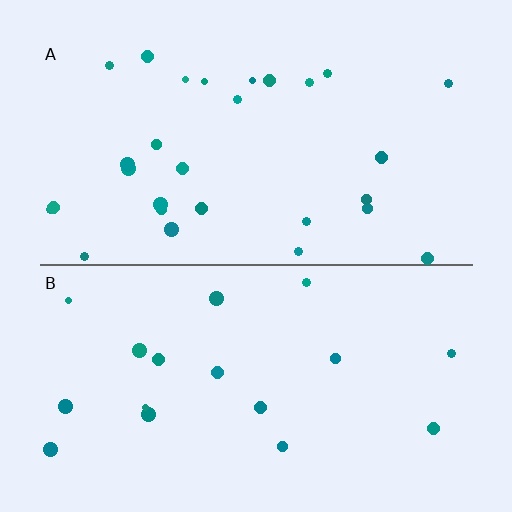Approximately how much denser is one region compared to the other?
Approximately 1.7× — region A over region B.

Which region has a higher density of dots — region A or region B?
A (the top).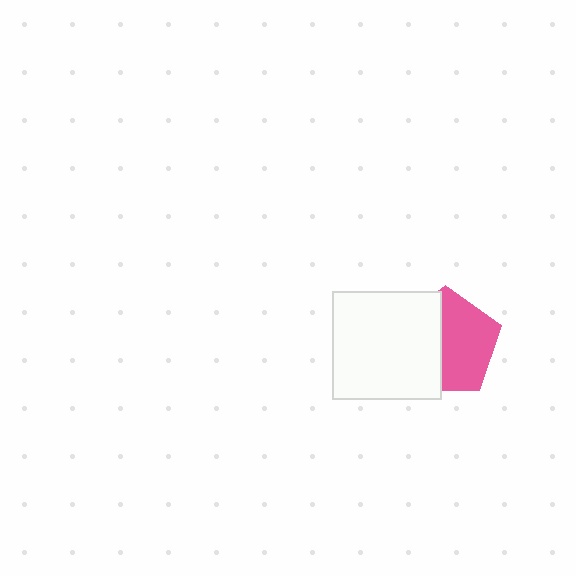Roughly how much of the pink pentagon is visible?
About half of it is visible (roughly 56%).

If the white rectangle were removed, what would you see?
You would see the complete pink pentagon.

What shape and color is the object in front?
The object in front is a white rectangle.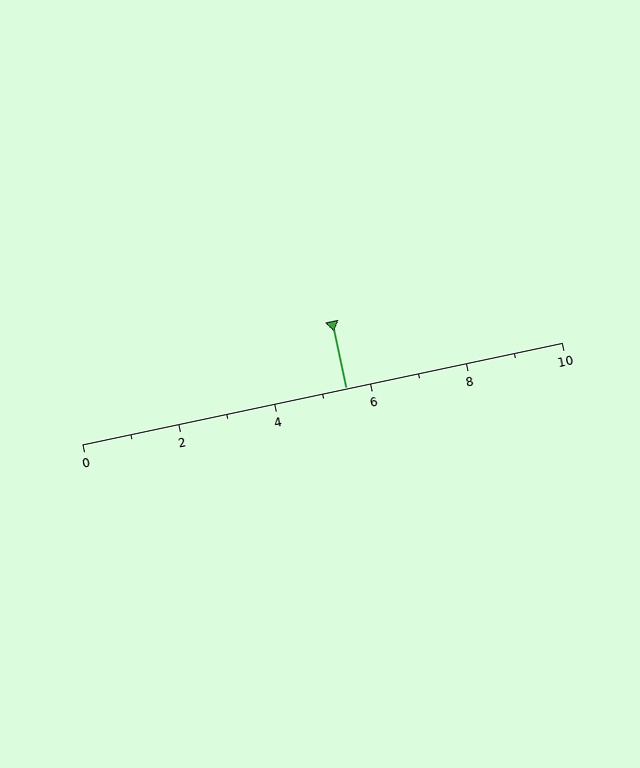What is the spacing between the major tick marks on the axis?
The major ticks are spaced 2 apart.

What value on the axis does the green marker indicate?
The marker indicates approximately 5.5.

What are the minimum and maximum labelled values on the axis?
The axis runs from 0 to 10.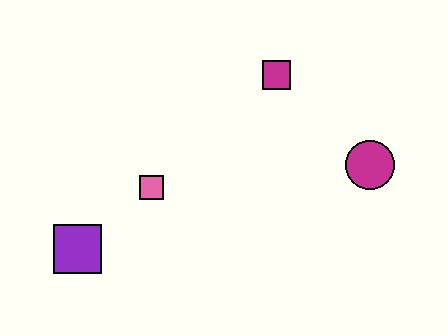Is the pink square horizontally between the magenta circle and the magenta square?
No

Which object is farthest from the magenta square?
The purple square is farthest from the magenta square.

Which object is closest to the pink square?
The purple square is closest to the pink square.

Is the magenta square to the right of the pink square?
Yes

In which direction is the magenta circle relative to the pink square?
The magenta circle is to the right of the pink square.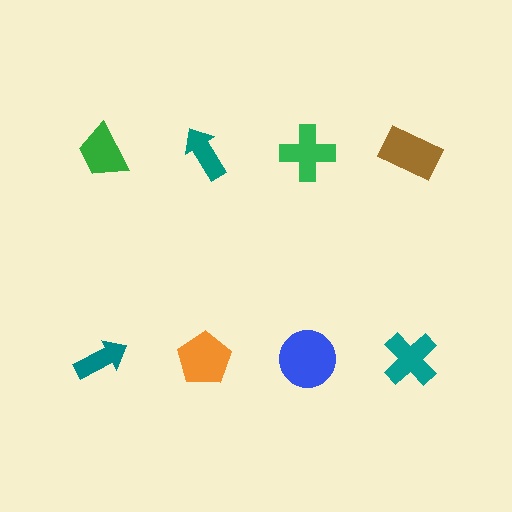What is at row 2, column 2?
An orange pentagon.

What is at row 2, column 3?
A blue circle.